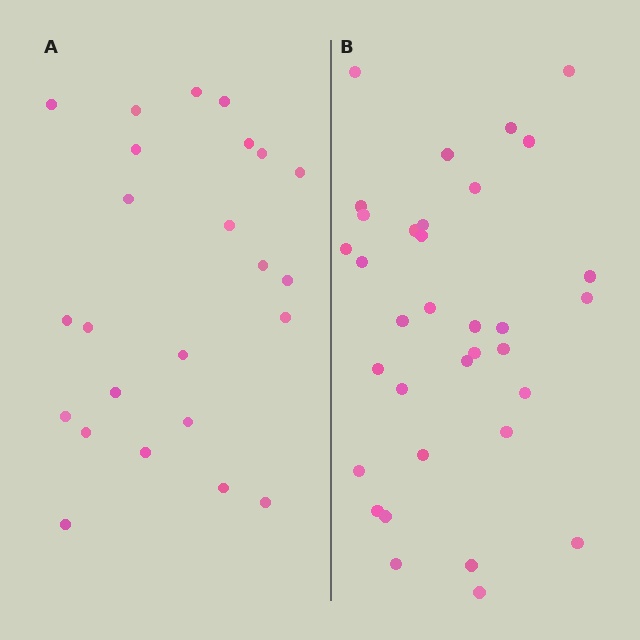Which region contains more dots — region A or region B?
Region B (the right region) has more dots.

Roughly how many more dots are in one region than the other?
Region B has roughly 10 or so more dots than region A.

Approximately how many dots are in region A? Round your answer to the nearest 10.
About 20 dots. (The exact count is 24, which rounds to 20.)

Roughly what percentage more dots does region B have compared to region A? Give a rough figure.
About 40% more.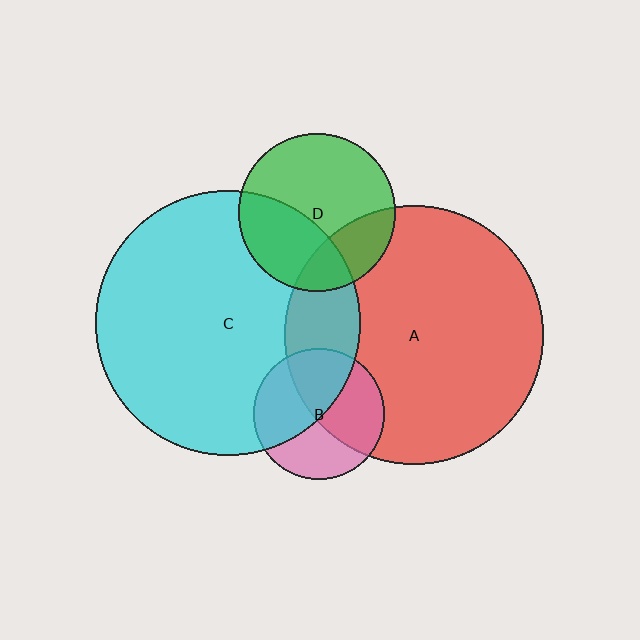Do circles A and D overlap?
Yes.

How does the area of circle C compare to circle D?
Approximately 2.8 times.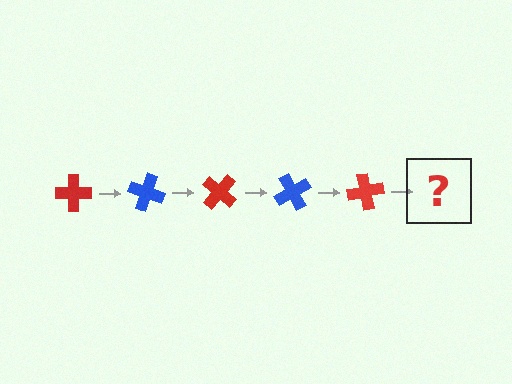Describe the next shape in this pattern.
It should be a blue cross, rotated 100 degrees from the start.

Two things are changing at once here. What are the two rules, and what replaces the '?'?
The two rules are that it rotates 20 degrees each step and the color cycles through red and blue. The '?' should be a blue cross, rotated 100 degrees from the start.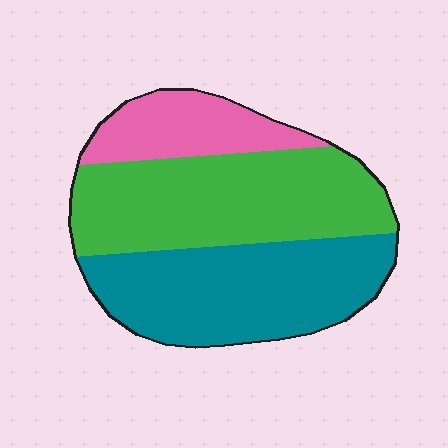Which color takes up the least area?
Pink, at roughly 15%.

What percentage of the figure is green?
Green covers roughly 45% of the figure.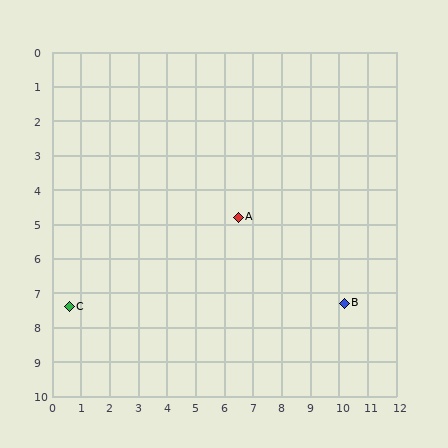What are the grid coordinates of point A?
Point A is at approximately (6.5, 4.8).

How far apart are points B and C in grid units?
Points B and C are about 9.6 grid units apart.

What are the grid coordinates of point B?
Point B is at approximately (10.2, 7.3).